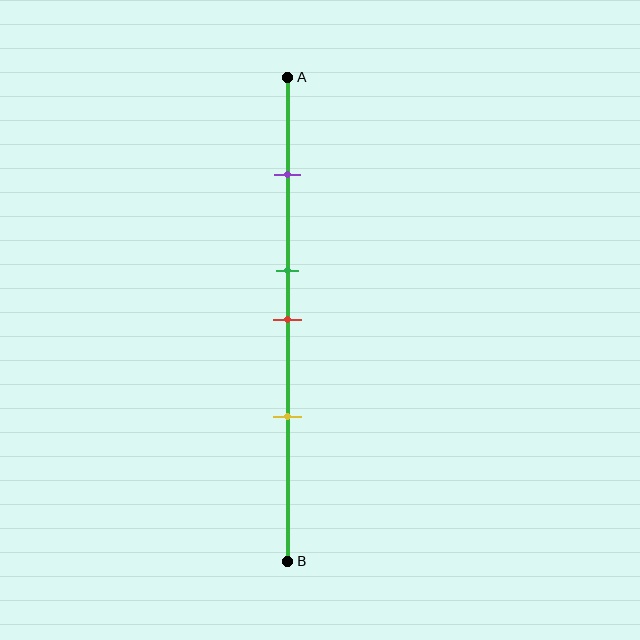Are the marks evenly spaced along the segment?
No, the marks are not evenly spaced.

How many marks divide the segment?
There are 4 marks dividing the segment.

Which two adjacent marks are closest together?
The green and red marks are the closest adjacent pair.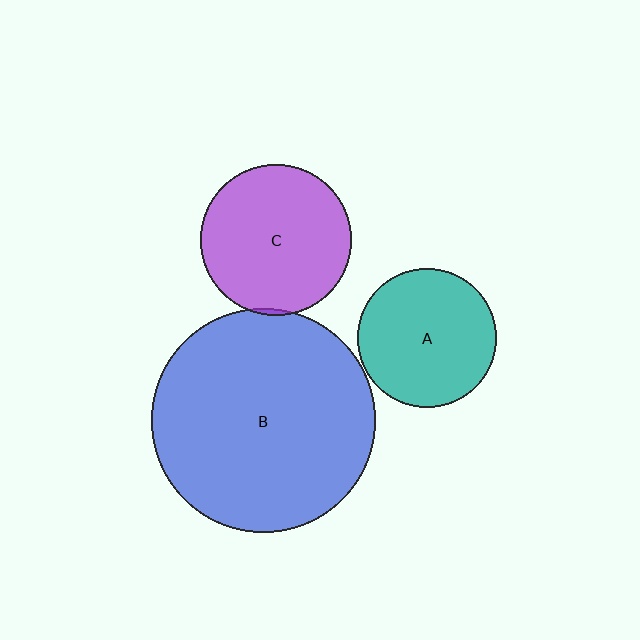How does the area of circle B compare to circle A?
Approximately 2.6 times.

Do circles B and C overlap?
Yes.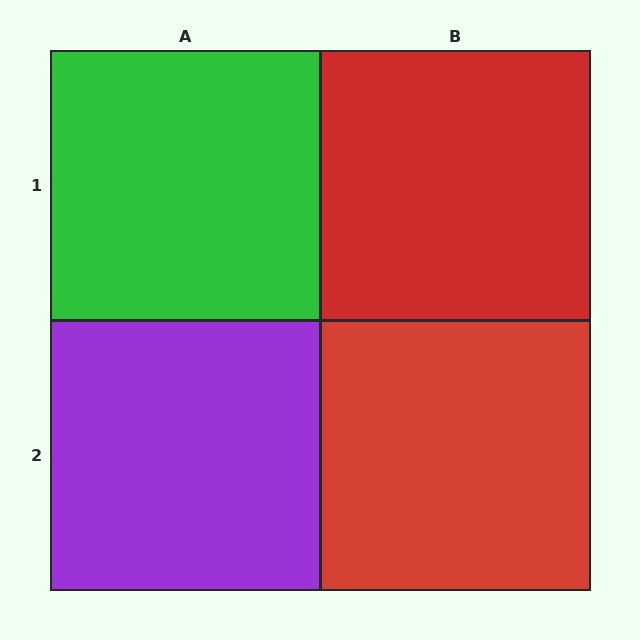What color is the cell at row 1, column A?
Green.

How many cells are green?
1 cell is green.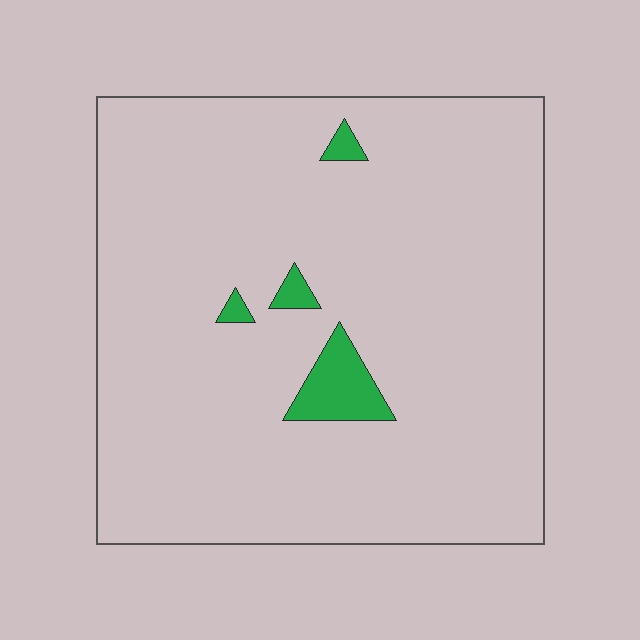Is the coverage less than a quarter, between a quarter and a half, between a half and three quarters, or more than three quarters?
Less than a quarter.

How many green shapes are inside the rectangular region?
4.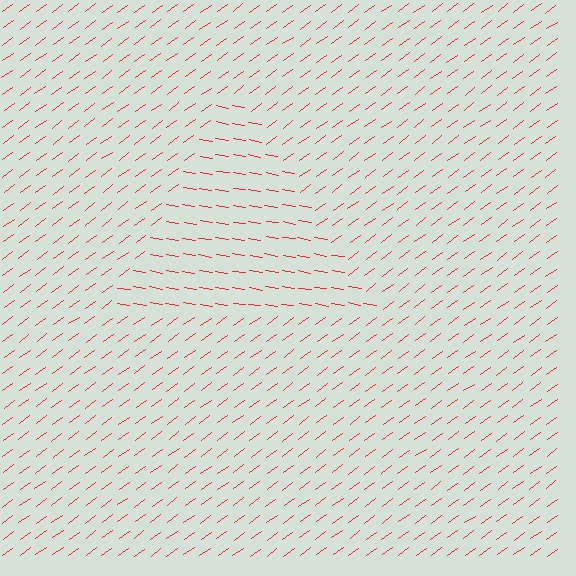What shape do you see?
I see a triangle.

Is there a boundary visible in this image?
Yes, there is a texture boundary formed by a change in line orientation.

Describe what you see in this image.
The image is filled with small red line segments. A triangle region in the image has lines oriented differently from the surrounding lines, creating a visible texture boundary.